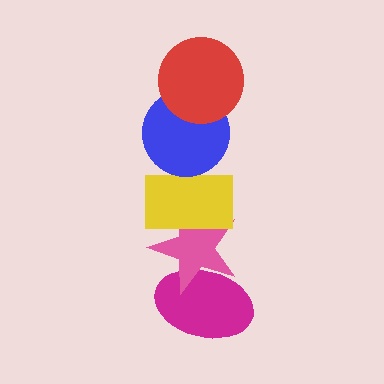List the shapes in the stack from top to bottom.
From top to bottom: the red circle, the blue circle, the yellow rectangle, the pink star, the magenta ellipse.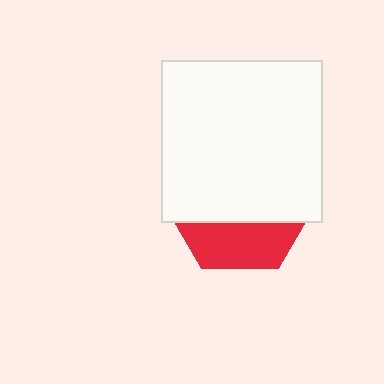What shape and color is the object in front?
The object in front is a white square.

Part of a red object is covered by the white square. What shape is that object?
It is a hexagon.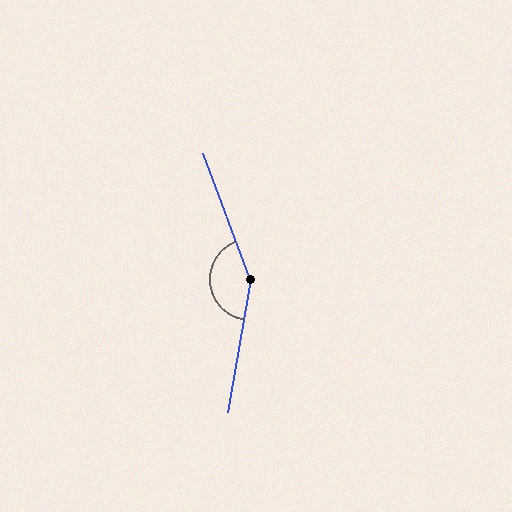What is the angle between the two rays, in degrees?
Approximately 149 degrees.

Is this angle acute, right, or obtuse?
It is obtuse.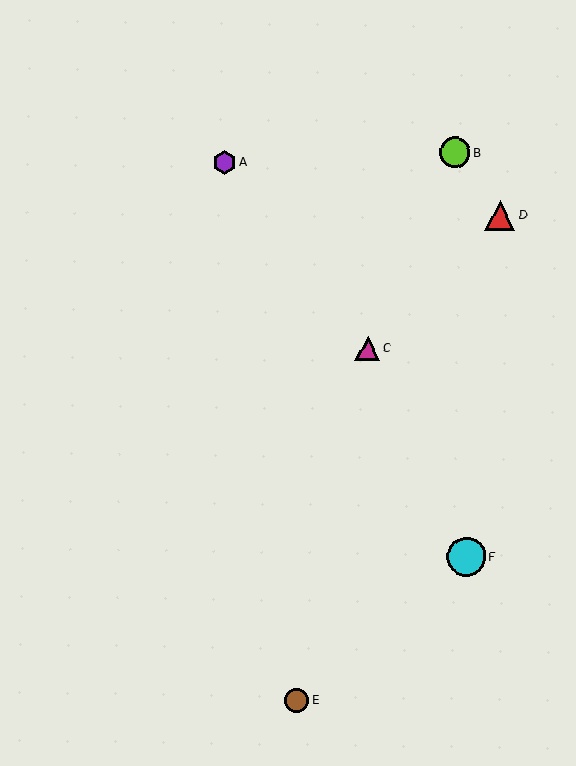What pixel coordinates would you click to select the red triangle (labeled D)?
Click at (500, 216) to select the red triangle D.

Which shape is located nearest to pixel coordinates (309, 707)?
The brown circle (labeled E) at (297, 700) is nearest to that location.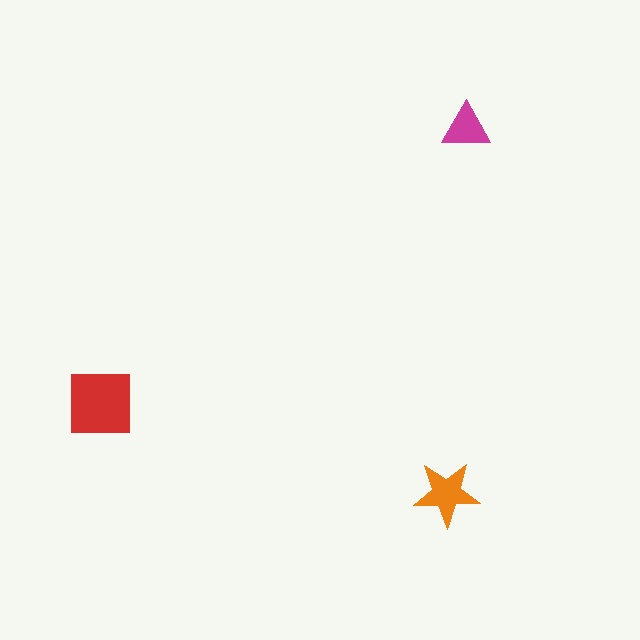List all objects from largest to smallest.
The red square, the orange star, the magenta triangle.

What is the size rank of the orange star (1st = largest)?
2nd.